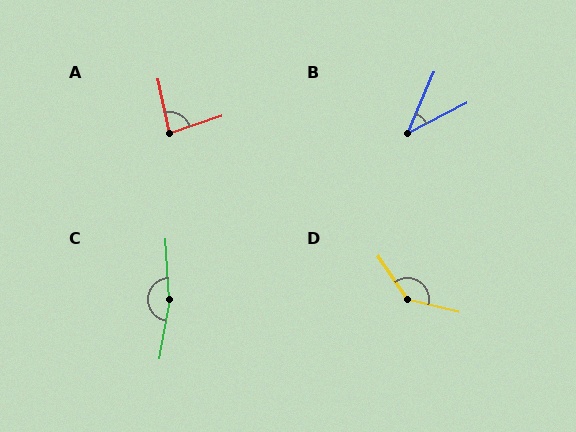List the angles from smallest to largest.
B (40°), A (84°), D (138°), C (167°).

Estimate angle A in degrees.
Approximately 84 degrees.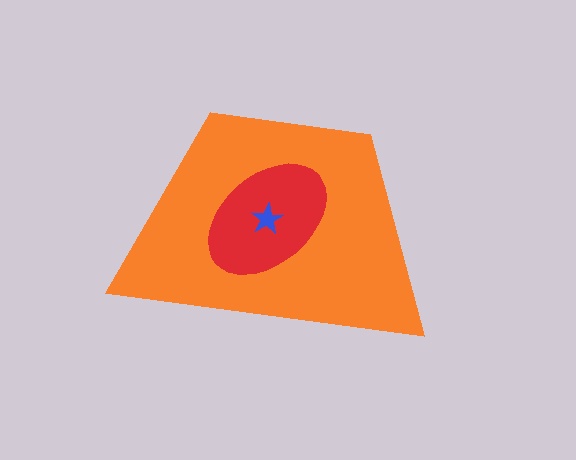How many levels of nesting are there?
3.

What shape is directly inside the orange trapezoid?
The red ellipse.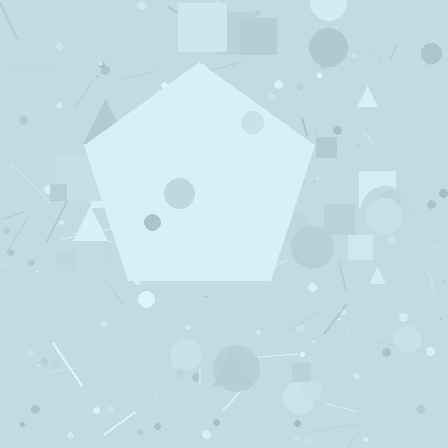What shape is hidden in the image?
A pentagon is hidden in the image.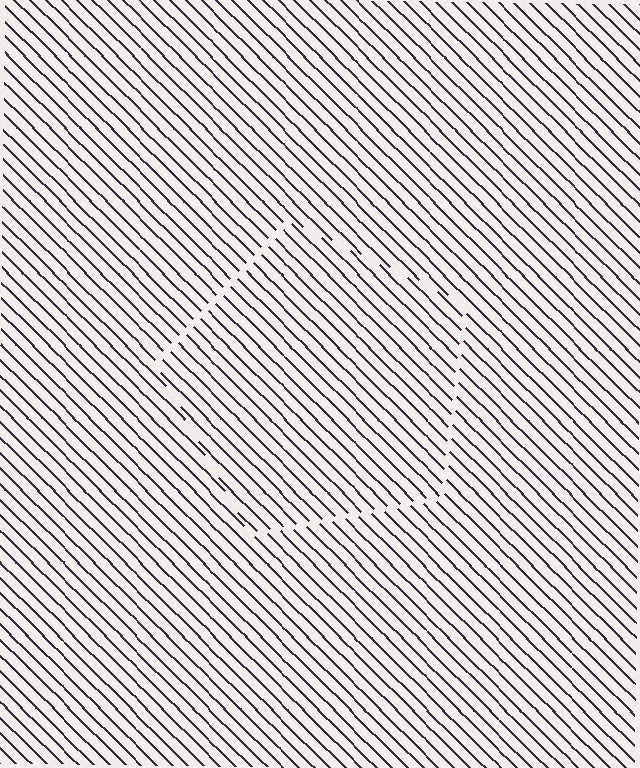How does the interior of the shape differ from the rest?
The interior of the shape contains the same grating, shifted by half a period — the contour is defined by the phase discontinuity where line-ends from the inner and outer gratings abut.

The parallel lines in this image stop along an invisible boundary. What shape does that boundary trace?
An illusory pentagon. The interior of the shape contains the same grating, shifted by half a period — the contour is defined by the phase discontinuity where line-ends from the inner and outer gratings abut.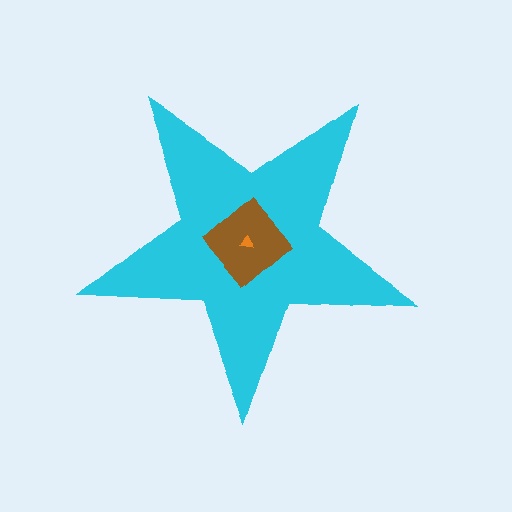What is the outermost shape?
The cyan star.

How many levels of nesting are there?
3.